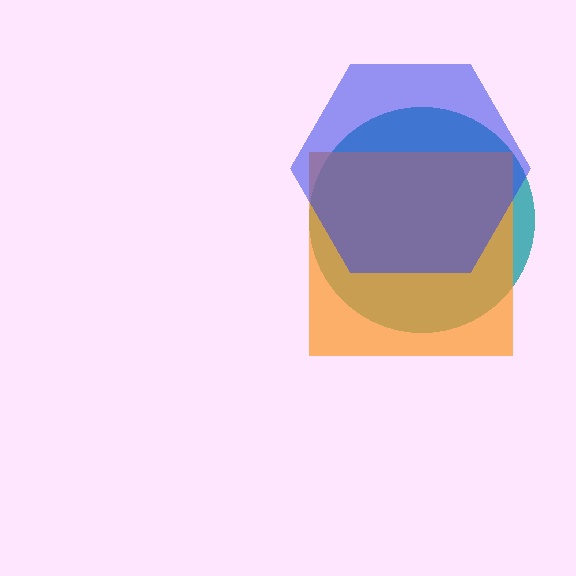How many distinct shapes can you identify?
There are 3 distinct shapes: a teal circle, an orange square, a blue hexagon.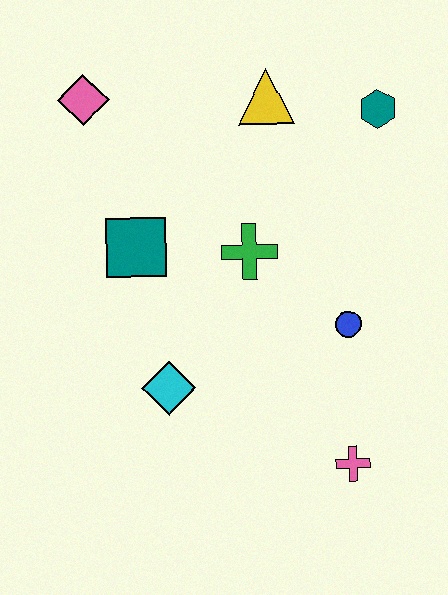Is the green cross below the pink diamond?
Yes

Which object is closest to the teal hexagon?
The yellow triangle is closest to the teal hexagon.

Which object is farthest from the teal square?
The pink cross is farthest from the teal square.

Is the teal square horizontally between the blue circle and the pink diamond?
Yes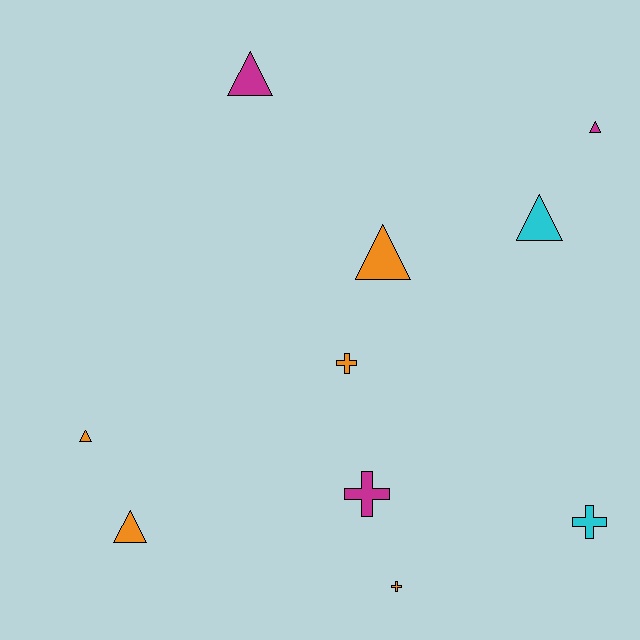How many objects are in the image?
There are 10 objects.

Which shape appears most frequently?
Triangle, with 6 objects.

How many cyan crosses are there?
There is 1 cyan cross.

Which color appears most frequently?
Orange, with 5 objects.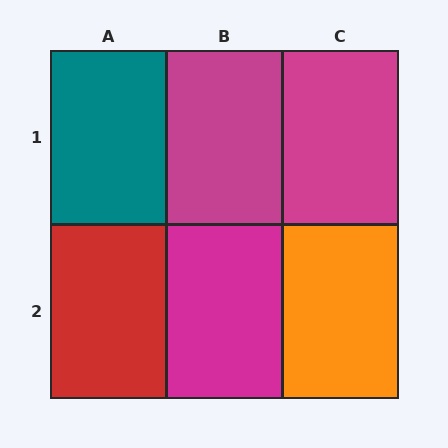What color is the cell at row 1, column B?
Magenta.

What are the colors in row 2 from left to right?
Red, magenta, orange.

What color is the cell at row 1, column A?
Teal.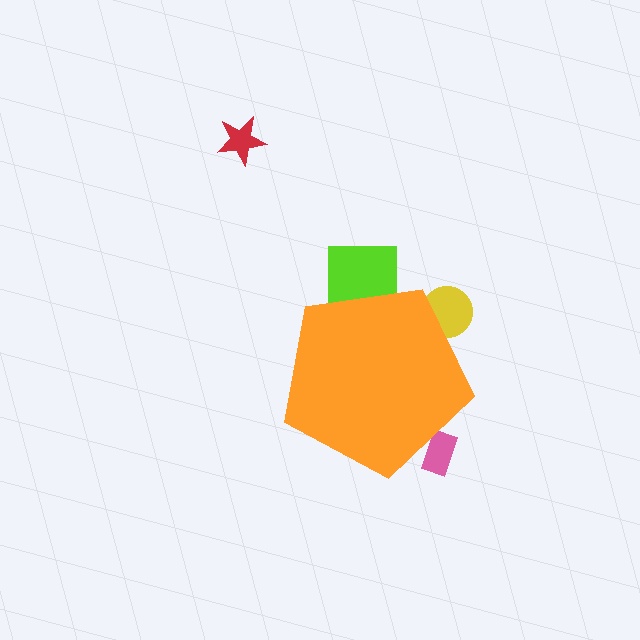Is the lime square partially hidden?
Yes, the lime square is partially hidden behind the orange pentagon.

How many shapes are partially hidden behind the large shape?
3 shapes are partially hidden.